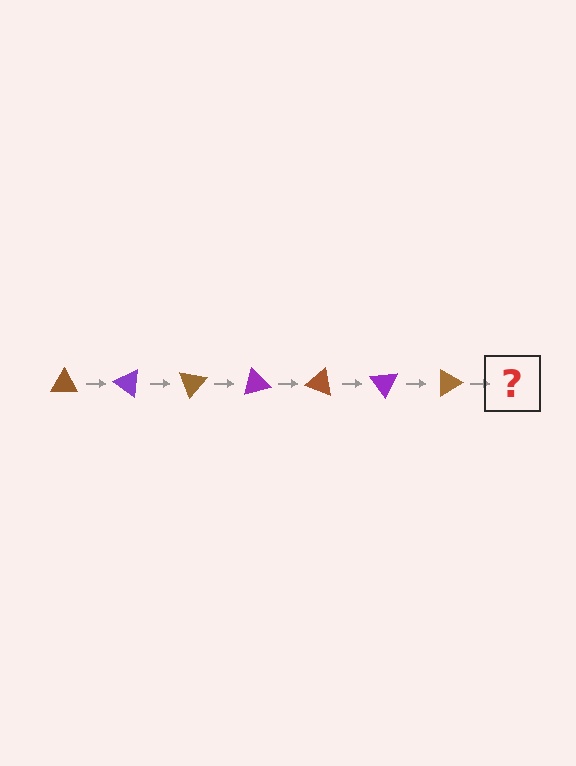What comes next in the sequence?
The next element should be a purple triangle, rotated 245 degrees from the start.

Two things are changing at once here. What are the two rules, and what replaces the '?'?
The two rules are that it rotates 35 degrees each step and the color cycles through brown and purple. The '?' should be a purple triangle, rotated 245 degrees from the start.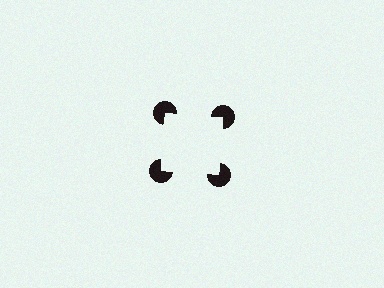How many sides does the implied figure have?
4 sides.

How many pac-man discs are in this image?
There are 4 — one at each vertex of the illusory square.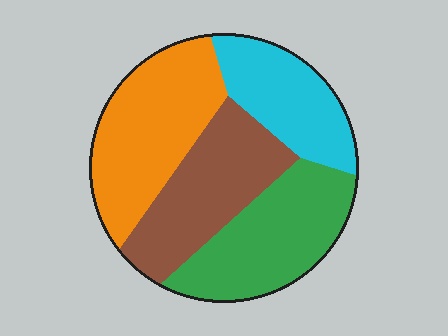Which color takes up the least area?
Cyan, at roughly 20%.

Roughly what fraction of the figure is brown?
Brown takes up about one quarter (1/4) of the figure.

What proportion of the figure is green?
Green takes up about one quarter (1/4) of the figure.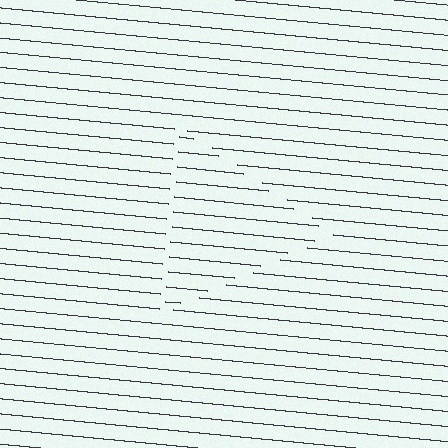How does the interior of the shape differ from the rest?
The interior of the shape contains the same grating, shifted by half a period — the contour is defined by the phase discontinuity where line-ends from the inner and outer gratings abut.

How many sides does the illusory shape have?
3 sides — the line-ends trace a triangle.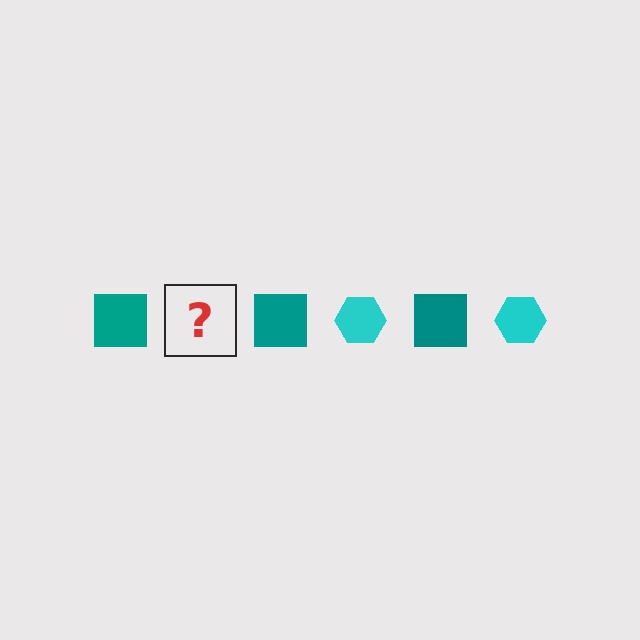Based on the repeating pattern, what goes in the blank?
The blank should be a cyan hexagon.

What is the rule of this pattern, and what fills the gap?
The rule is that the pattern alternates between teal square and cyan hexagon. The gap should be filled with a cyan hexagon.